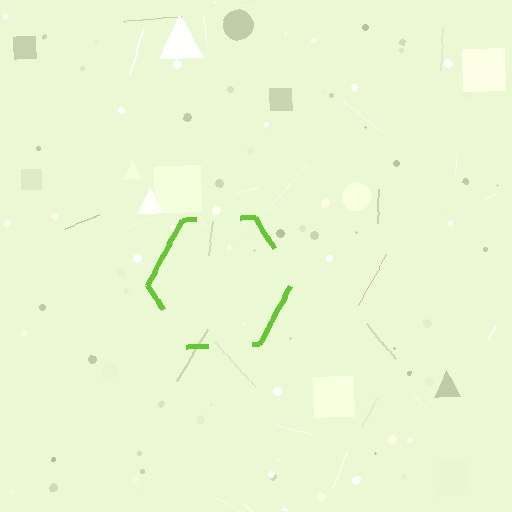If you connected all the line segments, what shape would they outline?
They would outline a hexagon.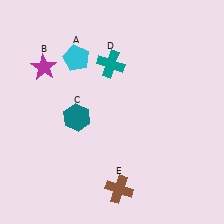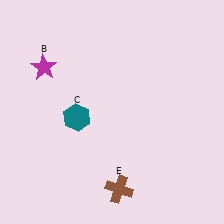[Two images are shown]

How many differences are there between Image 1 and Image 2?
There are 2 differences between the two images.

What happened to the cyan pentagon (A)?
The cyan pentagon (A) was removed in Image 2. It was in the top-left area of Image 1.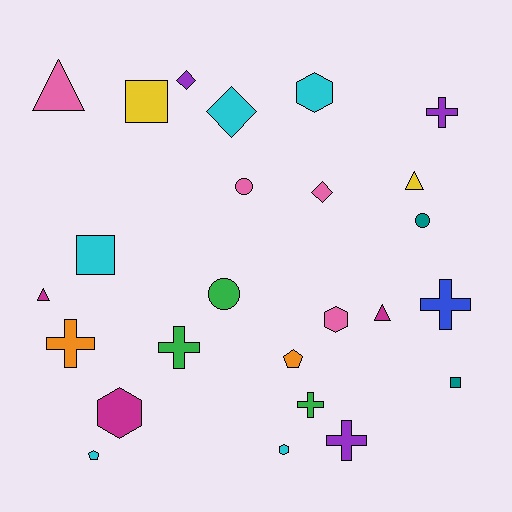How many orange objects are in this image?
There are 2 orange objects.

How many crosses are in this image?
There are 6 crosses.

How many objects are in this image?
There are 25 objects.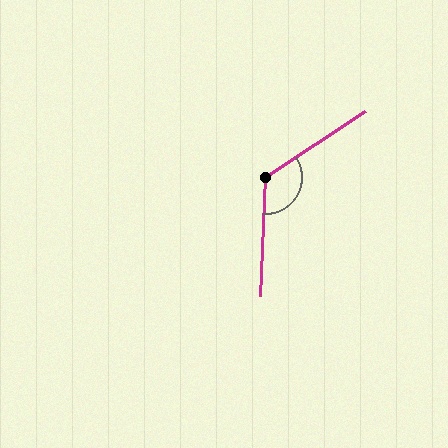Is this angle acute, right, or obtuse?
It is obtuse.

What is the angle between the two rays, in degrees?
Approximately 126 degrees.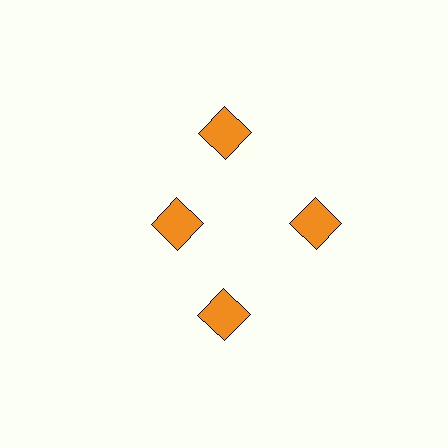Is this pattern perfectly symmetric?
No. The 4 orange squares are arranged in a ring, but one element near the 9 o'clock position is pulled inward toward the center, breaking the 4-fold rotational symmetry.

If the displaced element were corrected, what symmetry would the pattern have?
It would have 4-fold rotational symmetry — the pattern would map onto itself every 90 degrees.